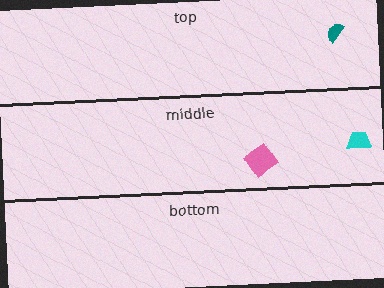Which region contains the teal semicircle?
The top region.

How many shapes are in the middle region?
2.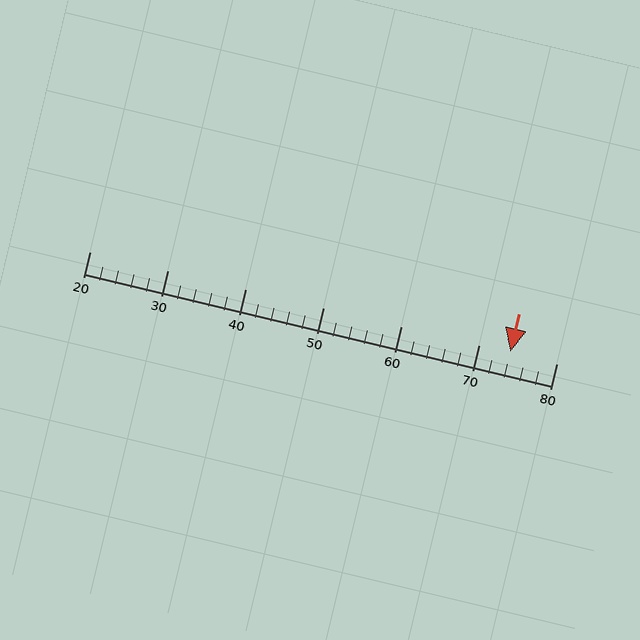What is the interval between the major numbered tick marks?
The major tick marks are spaced 10 units apart.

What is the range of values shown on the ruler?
The ruler shows values from 20 to 80.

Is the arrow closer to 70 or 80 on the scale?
The arrow is closer to 70.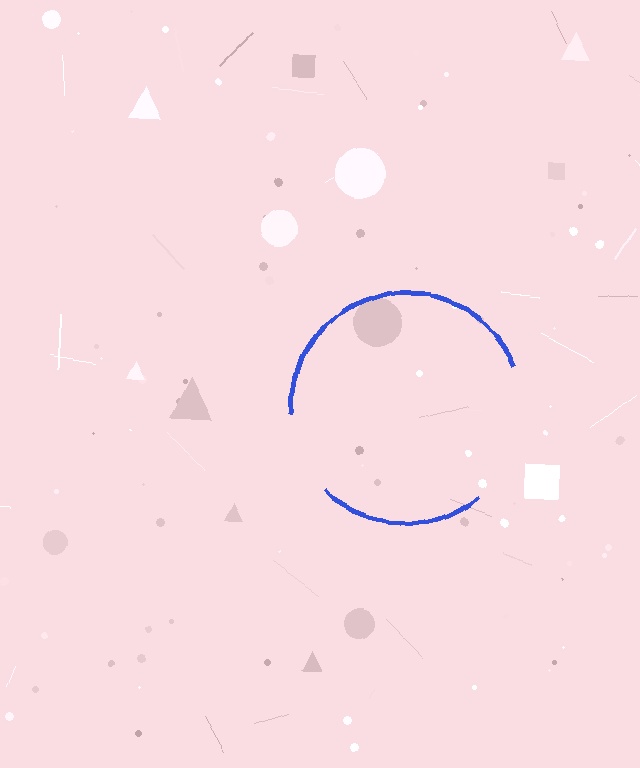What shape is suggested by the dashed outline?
The dashed outline suggests a circle.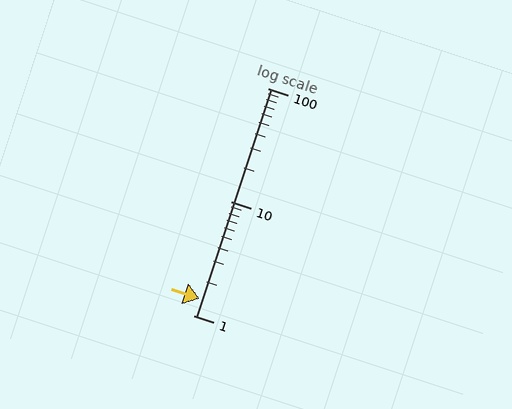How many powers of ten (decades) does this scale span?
The scale spans 2 decades, from 1 to 100.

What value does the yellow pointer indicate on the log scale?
The pointer indicates approximately 1.4.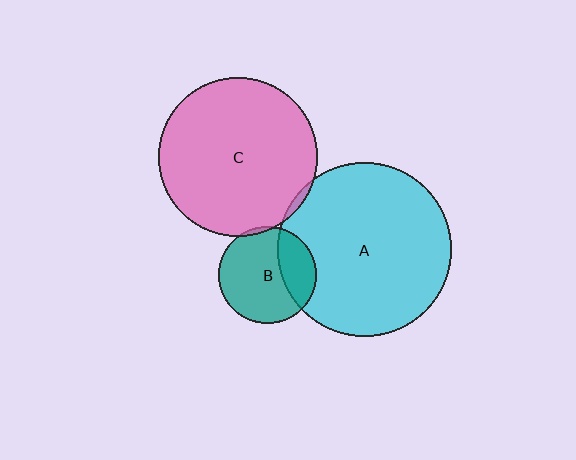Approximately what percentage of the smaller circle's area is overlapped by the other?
Approximately 5%.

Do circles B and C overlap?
Yes.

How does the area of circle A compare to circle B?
Approximately 3.2 times.